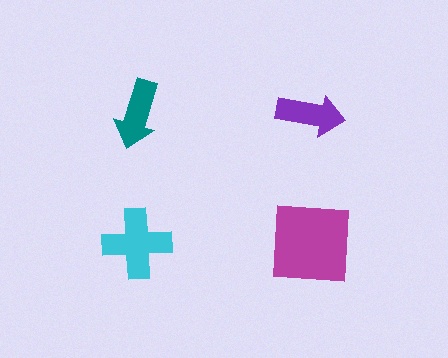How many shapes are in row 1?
2 shapes.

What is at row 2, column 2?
A magenta square.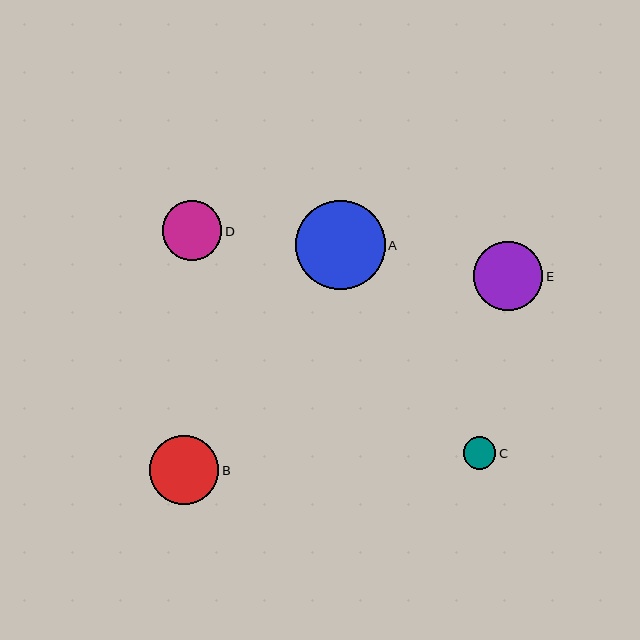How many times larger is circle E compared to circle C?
Circle E is approximately 2.1 times the size of circle C.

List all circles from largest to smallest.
From largest to smallest: A, E, B, D, C.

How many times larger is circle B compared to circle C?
Circle B is approximately 2.1 times the size of circle C.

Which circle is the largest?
Circle A is the largest with a size of approximately 89 pixels.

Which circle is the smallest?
Circle C is the smallest with a size of approximately 33 pixels.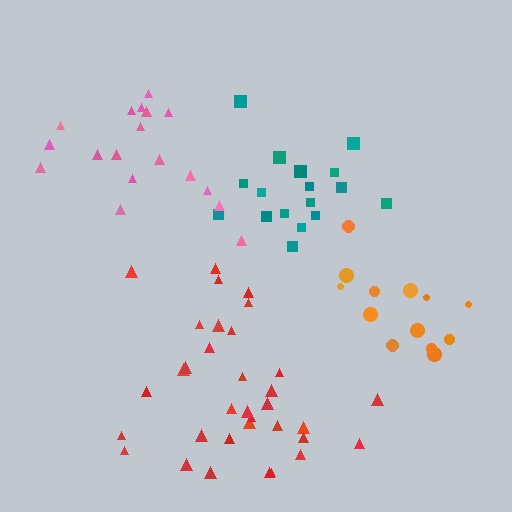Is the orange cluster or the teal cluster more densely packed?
Orange.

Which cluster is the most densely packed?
Red.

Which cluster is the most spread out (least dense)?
Pink.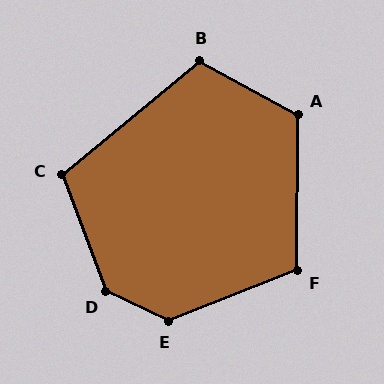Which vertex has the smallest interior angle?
C, at approximately 109 degrees.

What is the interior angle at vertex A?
Approximately 118 degrees (obtuse).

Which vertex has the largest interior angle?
D, at approximately 136 degrees.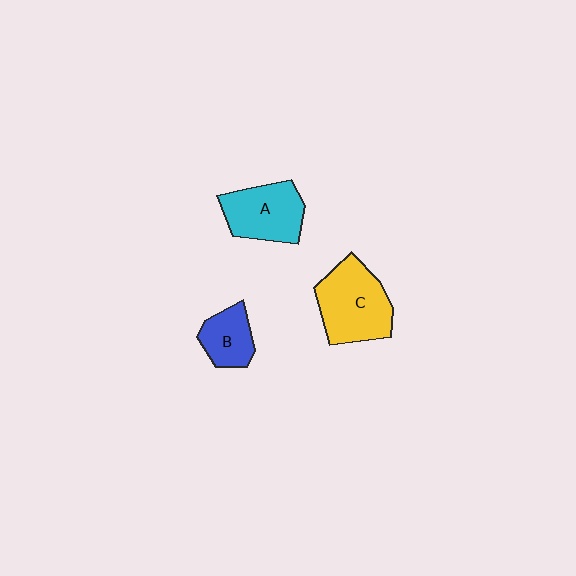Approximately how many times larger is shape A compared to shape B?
Approximately 1.5 times.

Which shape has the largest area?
Shape C (yellow).